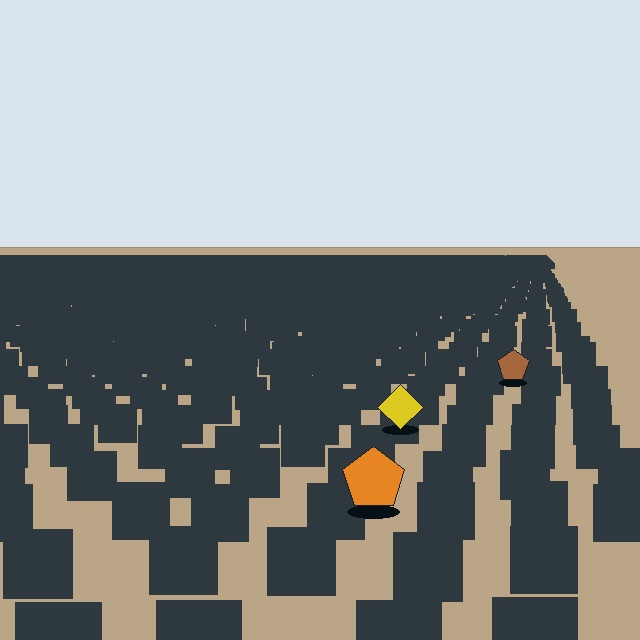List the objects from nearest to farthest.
From nearest to farthest: the orange pentagon, the yellow diamond, the brown pentagon.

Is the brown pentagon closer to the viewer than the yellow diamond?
No. The yellow diamond is closer — you can tell from the texture gradient: the ground texture is coarser near it.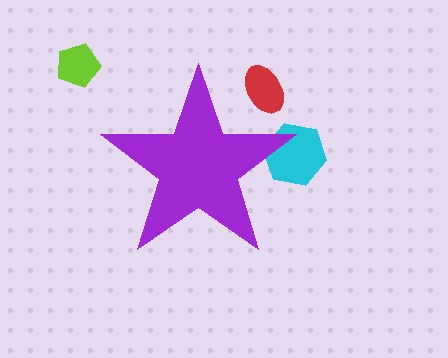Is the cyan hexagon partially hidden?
Yes, the cyan hexagon is partially hidden behind the purple star.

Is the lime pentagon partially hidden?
No, the lime pentagon is fully visible.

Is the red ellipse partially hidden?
Yes, the red ellipse is partially hidden behind the purple star.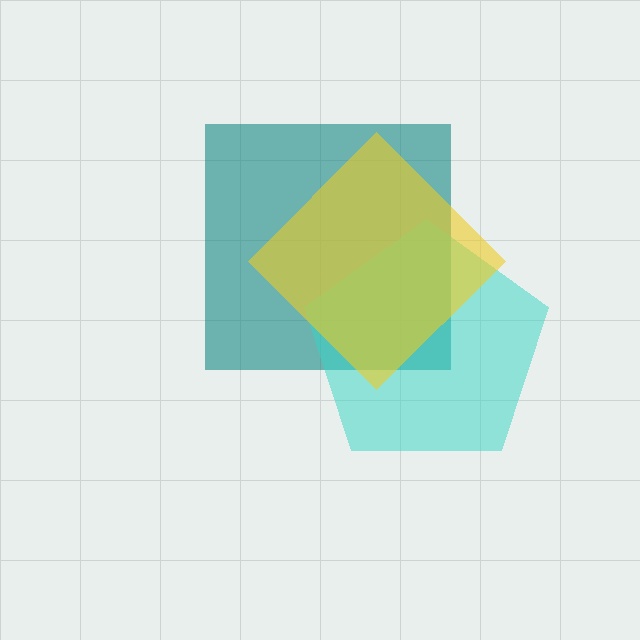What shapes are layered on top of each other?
The layered shapes are: a teal square, a cyan pentagon, a yellow diamond.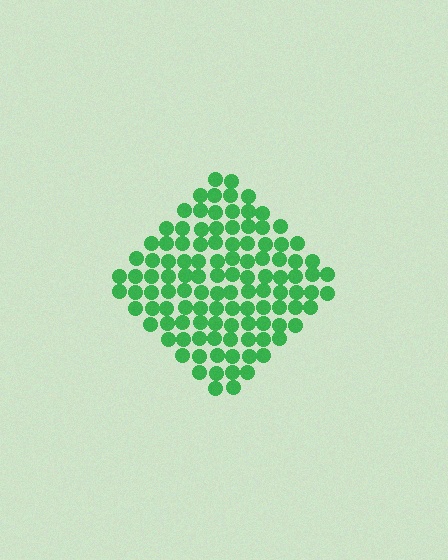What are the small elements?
The small elements are circles.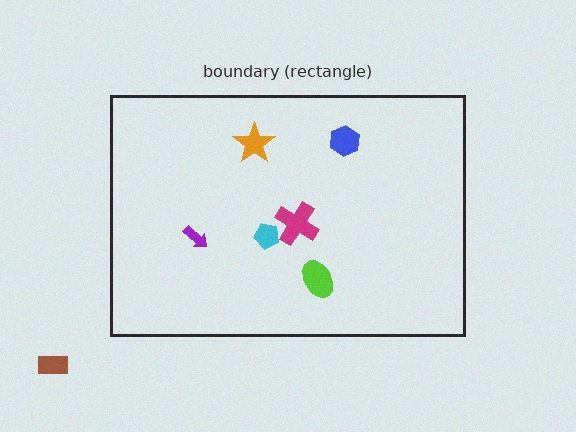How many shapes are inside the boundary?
6 inside, 1 outside.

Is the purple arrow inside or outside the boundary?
Inside.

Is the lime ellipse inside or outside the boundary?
Inside.